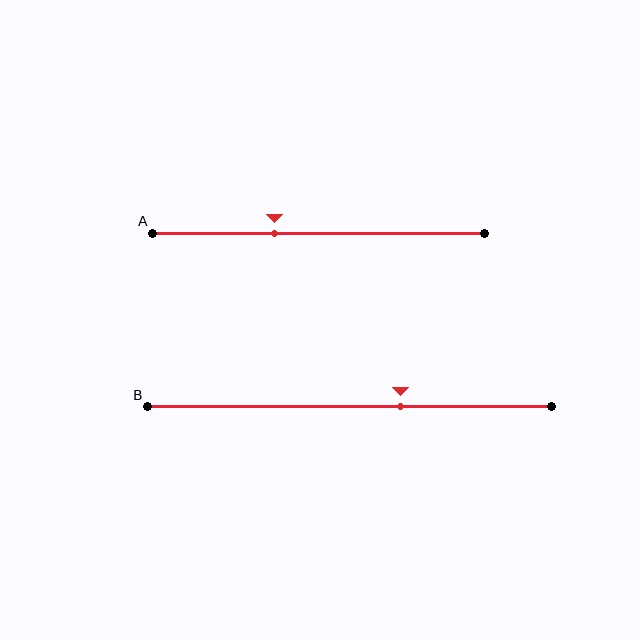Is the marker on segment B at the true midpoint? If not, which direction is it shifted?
No, the marker on segment B is shifted to the right by about 13% of the segment length.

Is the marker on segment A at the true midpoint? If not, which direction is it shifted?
No, the marker on segment A is shifted to the left by about 13% of the segment length.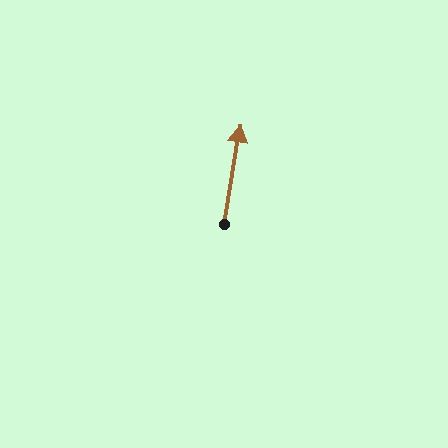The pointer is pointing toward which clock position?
Roughly 12 o'clock.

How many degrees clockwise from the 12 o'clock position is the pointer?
Approximately 9 degrees.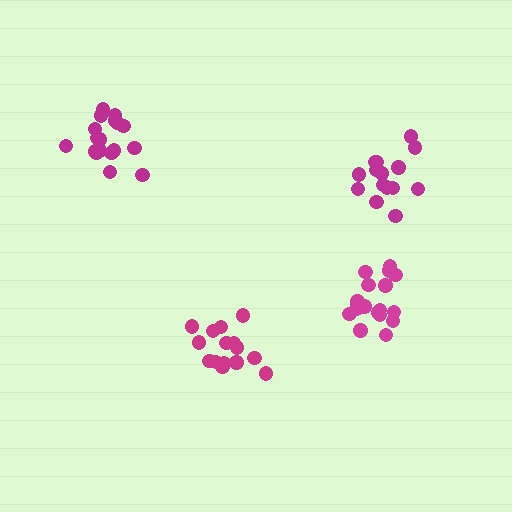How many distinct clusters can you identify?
There are 4 distinct clusters.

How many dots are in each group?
Group 1: 15 dots, Group 2: 18 dots, Group 3: 18 dots, Group 4: 15 dots (66 total).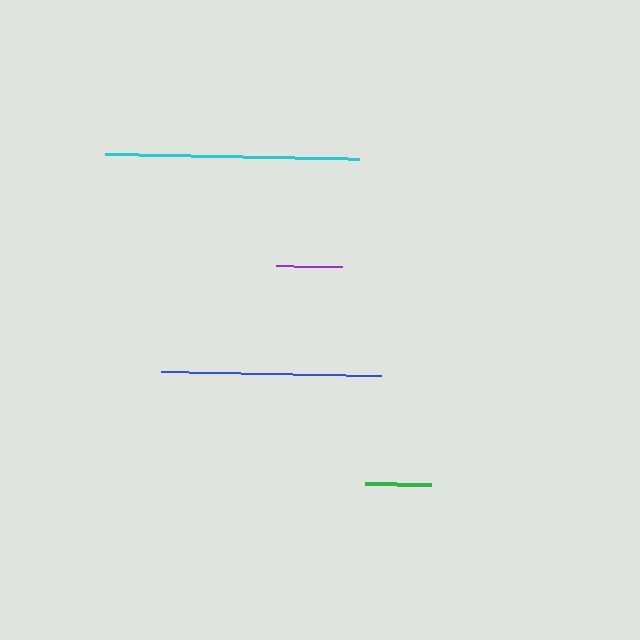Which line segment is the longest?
The cyan line is the longest at approximately 253 pixels.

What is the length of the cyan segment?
The cyan segment is approximately 253 pixels long.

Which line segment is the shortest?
The purple line is the shortest at approximately 66 pixels.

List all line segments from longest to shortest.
From longest to shortest: cyan, blue, green, purple.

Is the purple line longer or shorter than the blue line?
The blue line is longer than the purple line.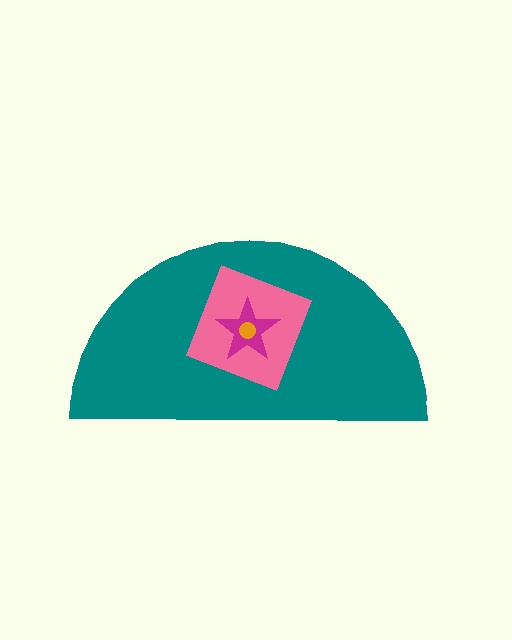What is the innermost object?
The orange circle.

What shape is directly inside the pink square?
The magenta star.